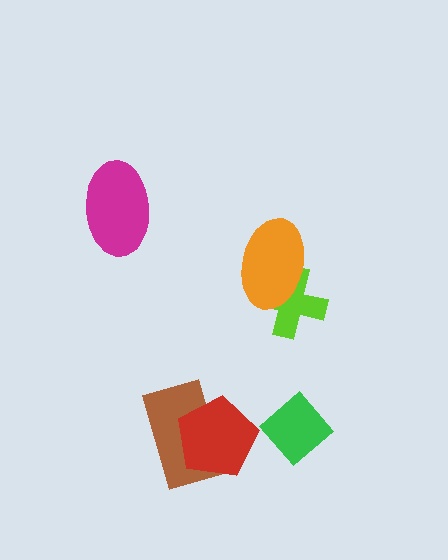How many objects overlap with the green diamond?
0 objects overlap with the green diamond.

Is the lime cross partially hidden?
Yes, it is partially covered by another shape.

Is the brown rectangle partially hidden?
Yes, it is partially covered by another shape.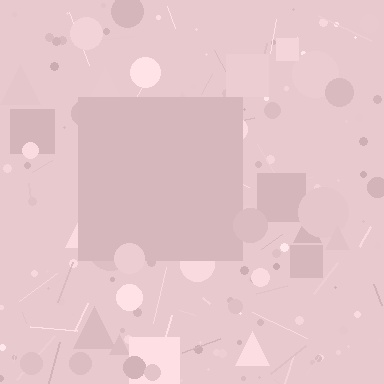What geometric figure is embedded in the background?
A square is embedded in the background.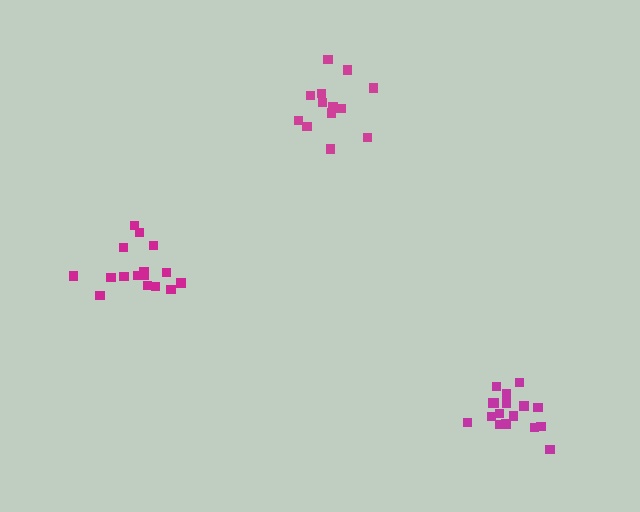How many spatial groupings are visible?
There are 3 spatial groupings.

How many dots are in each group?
Group 1: 17 dots, Group 2: 16 dots, Group 3: 14 dots (47 total).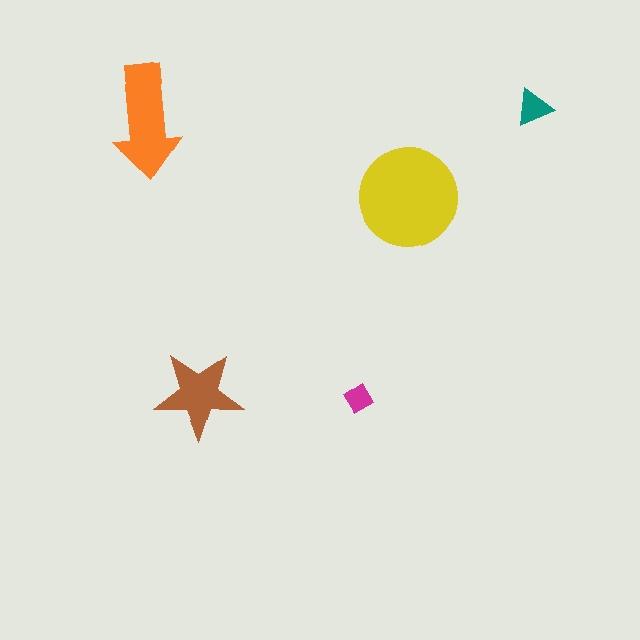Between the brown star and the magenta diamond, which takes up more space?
The brown star.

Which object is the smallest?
The magenta diamond.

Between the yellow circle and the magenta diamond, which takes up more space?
The yellow circle.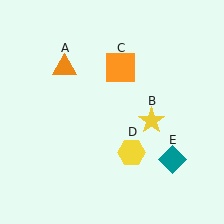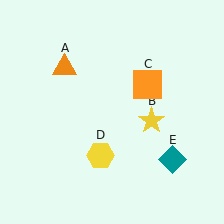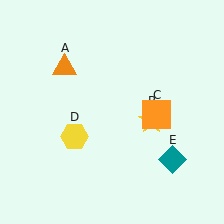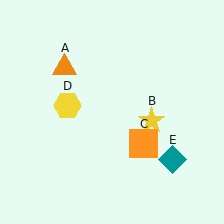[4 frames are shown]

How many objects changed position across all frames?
2 objects changed position: orange square (object C), yellow hexagon (object D).